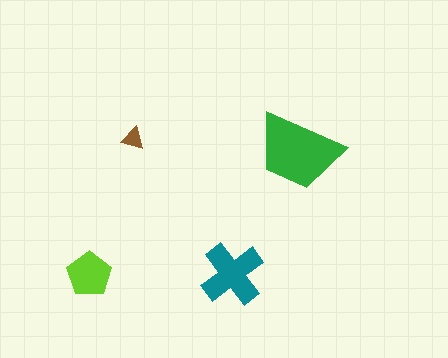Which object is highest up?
The brown triangle is topmost.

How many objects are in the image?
There are 4 objects in the image.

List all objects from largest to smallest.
The green trapezoid, the teal cross, the lime pentagon, the brown triangle.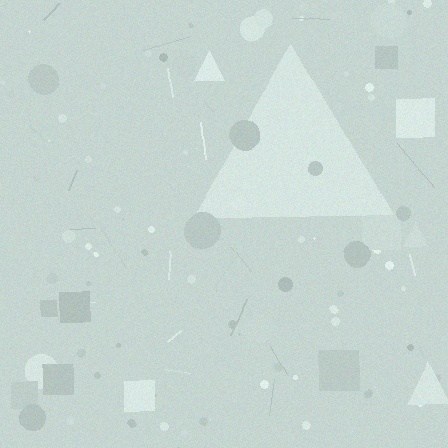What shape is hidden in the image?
A triangle is hidden in the image.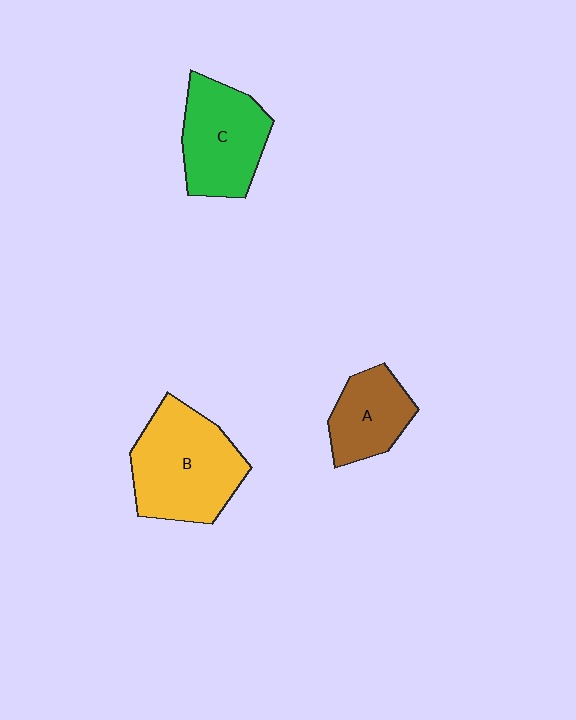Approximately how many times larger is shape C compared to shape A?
Approximately 1.4 times.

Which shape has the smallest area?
Shape A (brown).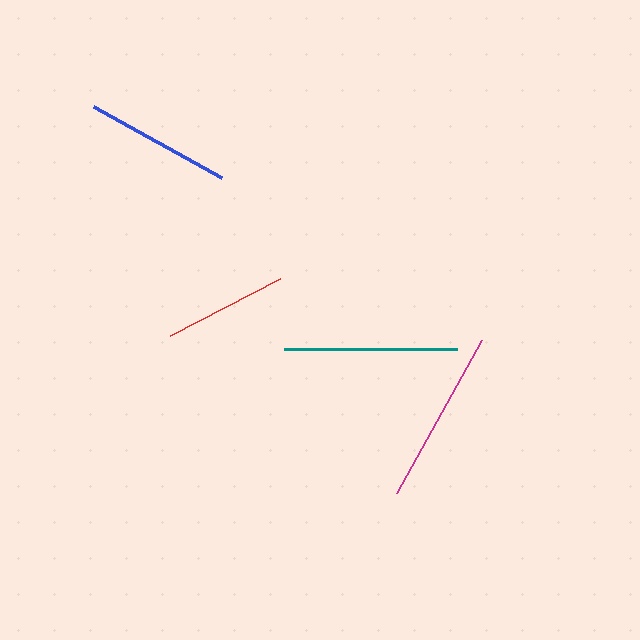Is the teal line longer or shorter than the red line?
The teal line is longer than the red line.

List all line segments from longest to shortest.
From longest to shortest: magenta, teal, blue, red.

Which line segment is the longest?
The magenta line is the longest at approximately 175 pixels.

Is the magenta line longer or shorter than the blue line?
The magenta line is longer than the blue line.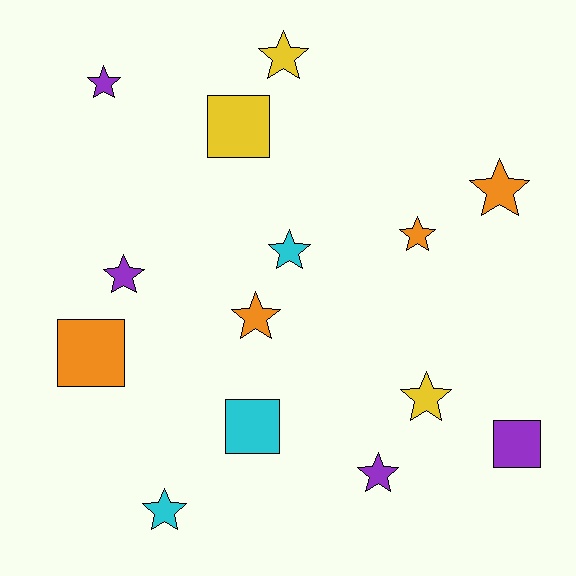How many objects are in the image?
There are 14 objects.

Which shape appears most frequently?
Star, with 10 objects.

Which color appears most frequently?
Orange, with 4 objects.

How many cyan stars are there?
There are 2 cyan stars.